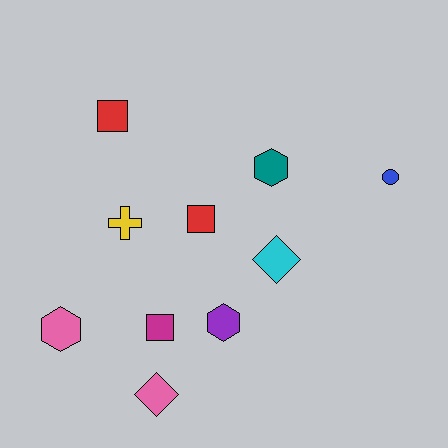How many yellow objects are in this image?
There is 1 yellow object.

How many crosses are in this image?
There is 1 cross.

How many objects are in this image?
There are 10 objects.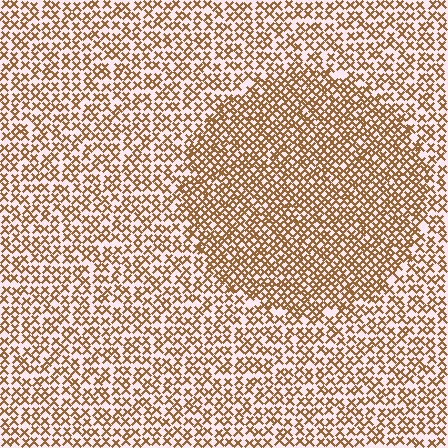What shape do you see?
I see a circle.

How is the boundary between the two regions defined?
The boundary is defined by a change in element density (approximately 1.6x ratio). All elements are the same color, size, and shape.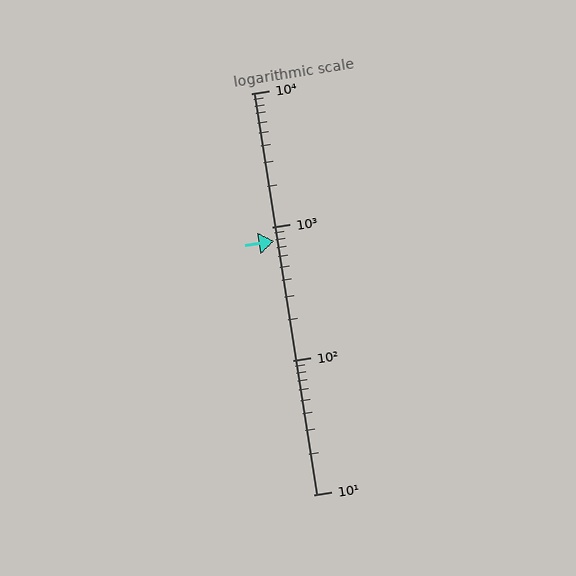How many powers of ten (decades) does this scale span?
The scale spans 3 decades, from 10 to 10000.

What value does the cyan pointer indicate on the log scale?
The pointer indicates approximately 780.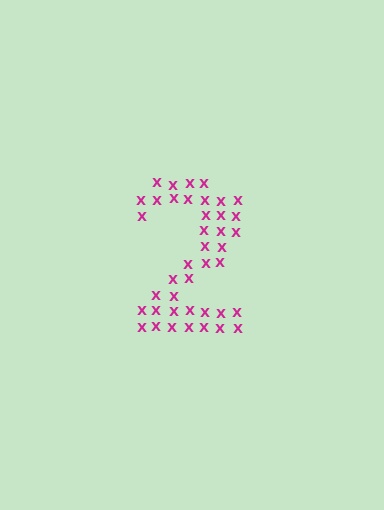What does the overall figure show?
The overall figure shows the digit 2.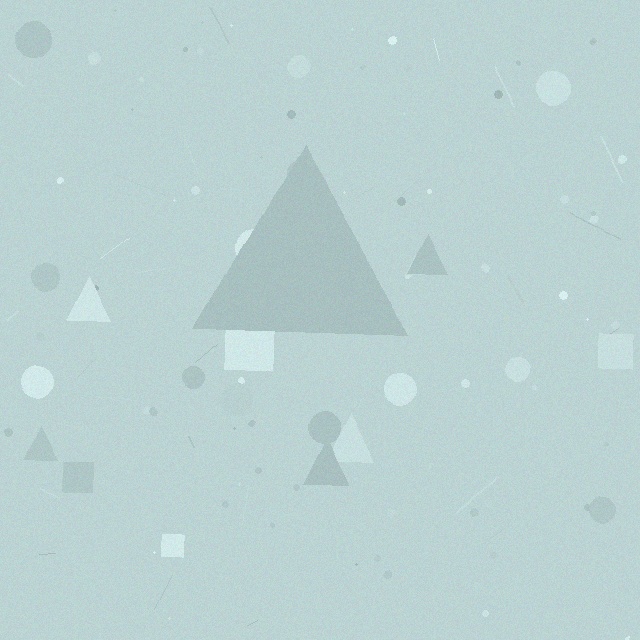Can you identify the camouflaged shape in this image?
The camouflaged shape is a triangle.